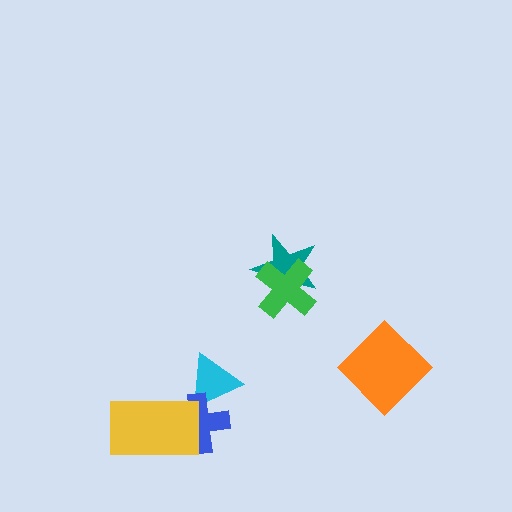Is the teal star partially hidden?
Yes, it is partially covered by another shape.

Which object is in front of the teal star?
The green cross is in front of the teal star.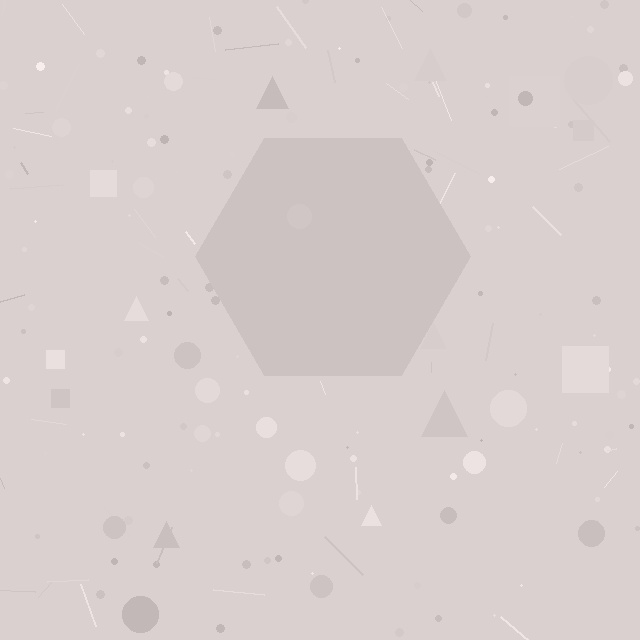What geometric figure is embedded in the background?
A hexagon is embedded in the background.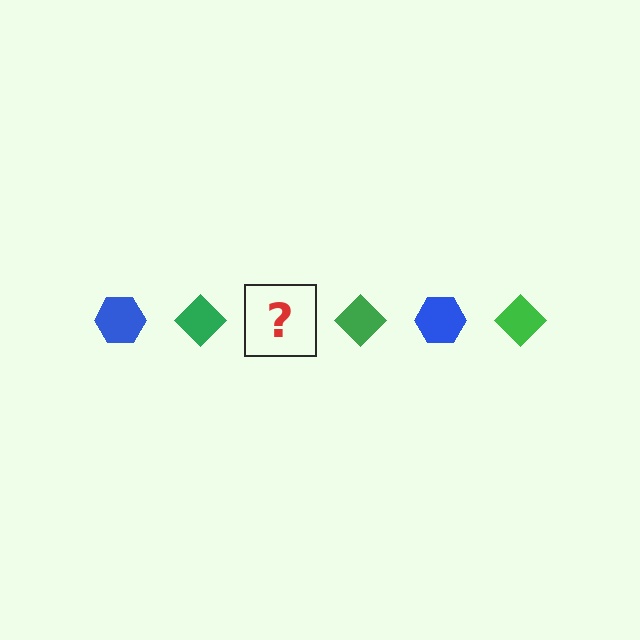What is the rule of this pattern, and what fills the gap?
The rule is that the pattern alternates between blue hexagon and green diamond. The gap should be filled with a blue hexagon.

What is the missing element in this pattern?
The missing element is a blue hexagon.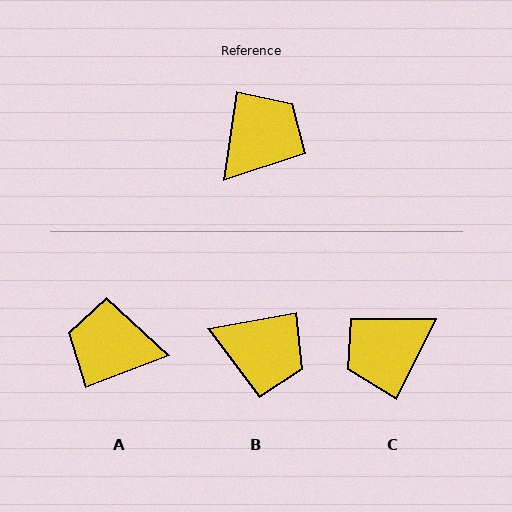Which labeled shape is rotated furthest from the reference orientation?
C, about 161 degrees away.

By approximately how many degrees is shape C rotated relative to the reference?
Approximately 161 degrees counter-clockwise.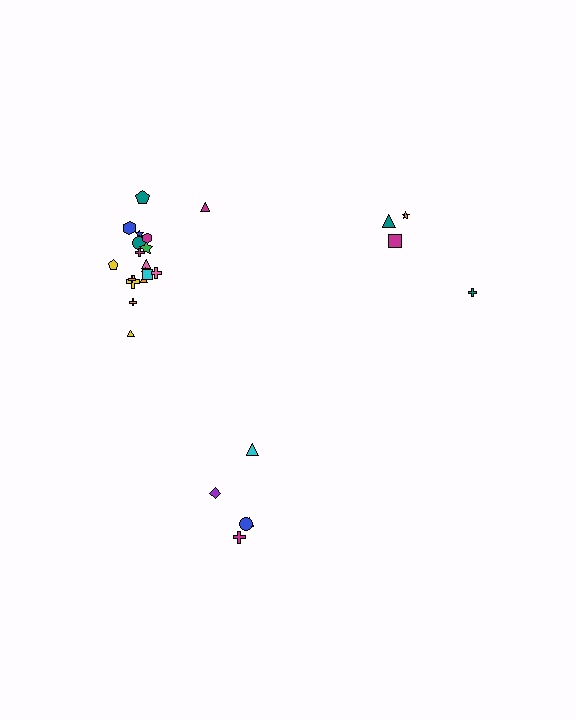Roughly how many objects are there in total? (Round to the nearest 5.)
Roughly 25 objects in total.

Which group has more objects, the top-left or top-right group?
The top-left group.